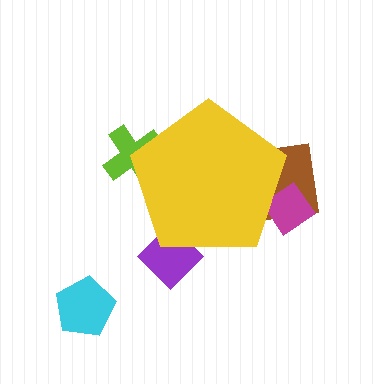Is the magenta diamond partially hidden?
Yes, the magenta diamond is partially hidden behind the yellow pentagon.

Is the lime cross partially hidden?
Yes, the lime cross is partially hidden behind the yellow pentagon.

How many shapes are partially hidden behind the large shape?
4 shapes are partially hidden.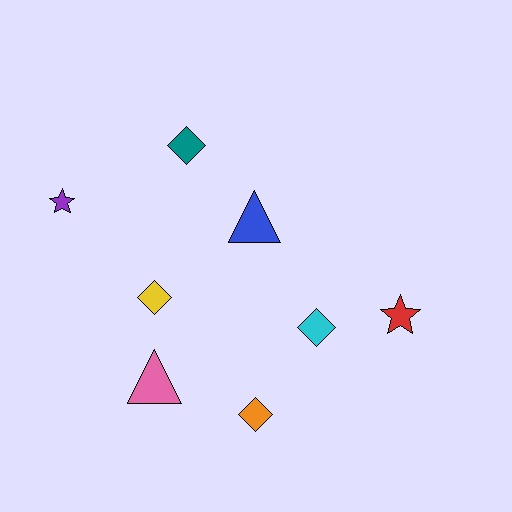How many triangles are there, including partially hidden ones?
There are 2 triangles.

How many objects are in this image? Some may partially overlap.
There are 8 objects.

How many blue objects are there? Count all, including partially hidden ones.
There is 1 blue object.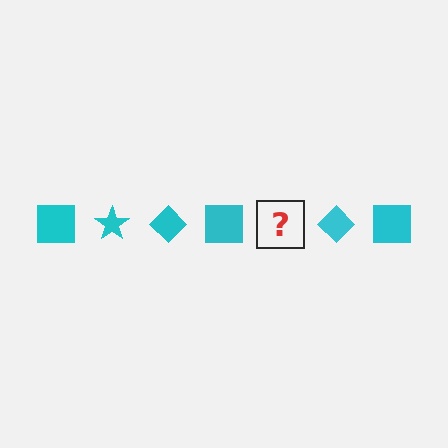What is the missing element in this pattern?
The missing element is a cyan star.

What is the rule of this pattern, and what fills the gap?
The rule is that the pattern cycles through square, star, diamond shapes in cyan. The gap should be filled with a cyan star.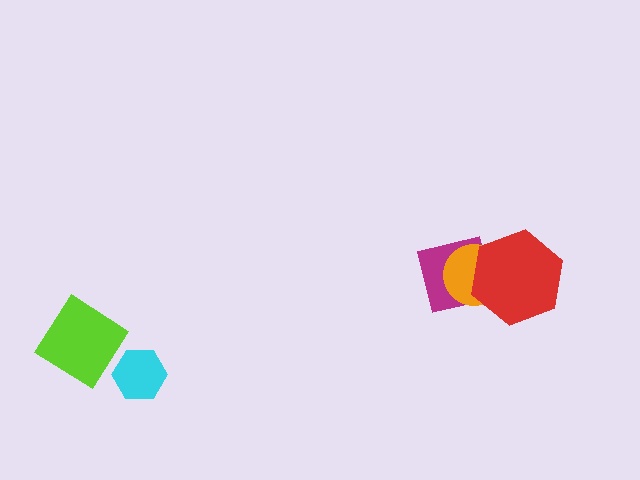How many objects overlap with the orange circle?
2 objects overlap with the orange circle.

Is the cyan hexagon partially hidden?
No, no other shape covers it.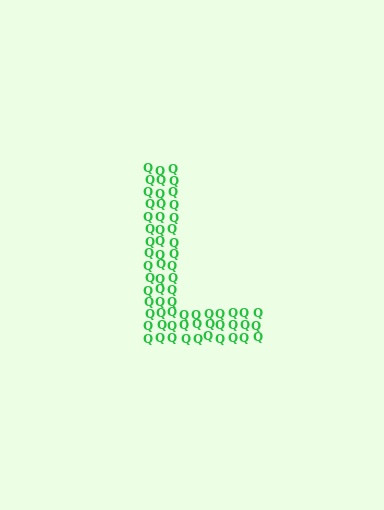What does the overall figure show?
The overall figure shows the letter L.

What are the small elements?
The small elements are letter Q's.